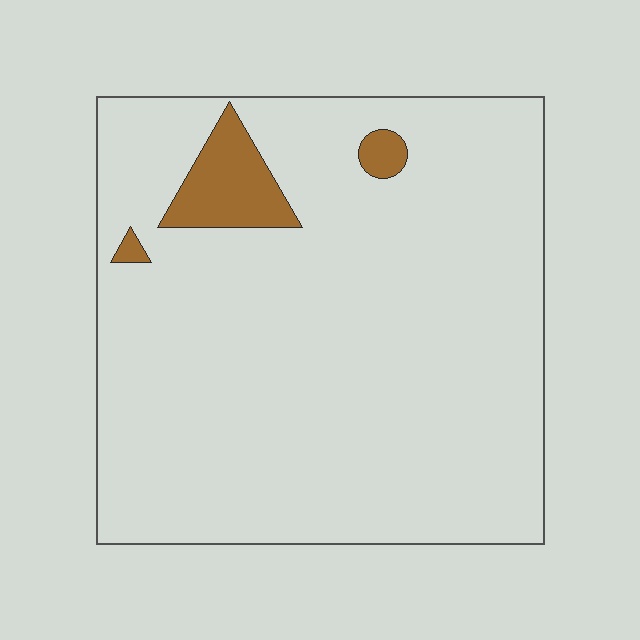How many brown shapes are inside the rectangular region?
3.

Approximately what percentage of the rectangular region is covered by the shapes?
Approximately 5%.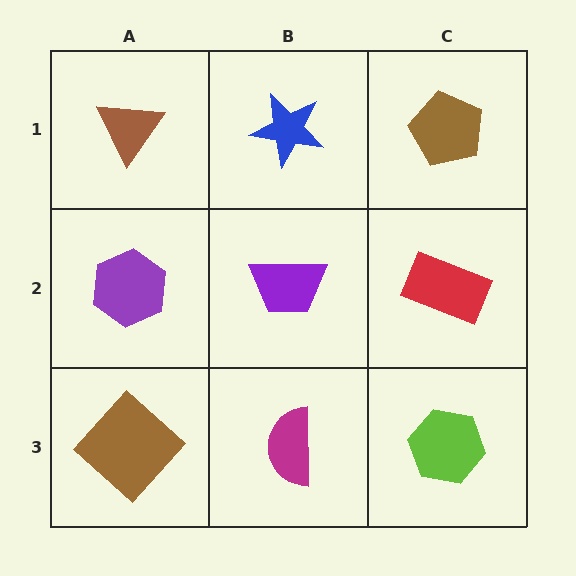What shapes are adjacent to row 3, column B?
A purple trapezoid (row 2, column B), a brown diamond (row 3, column A), a lime hexagon (row 3, column C).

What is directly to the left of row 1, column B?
A brown triangle.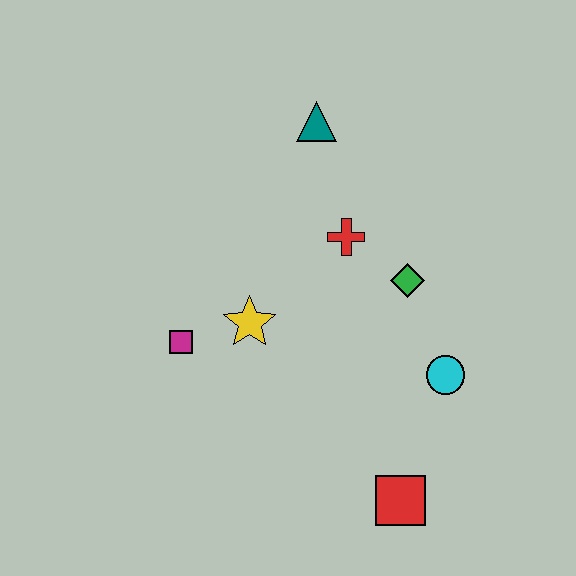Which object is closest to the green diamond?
The red cross is closest to the green diamond.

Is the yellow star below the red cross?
Yes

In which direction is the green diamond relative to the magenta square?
The green diamond is to the right of the magenta square.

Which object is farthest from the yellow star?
The red square is farthest from the yellow star.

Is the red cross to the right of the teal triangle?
Yes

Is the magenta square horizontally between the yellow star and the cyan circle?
No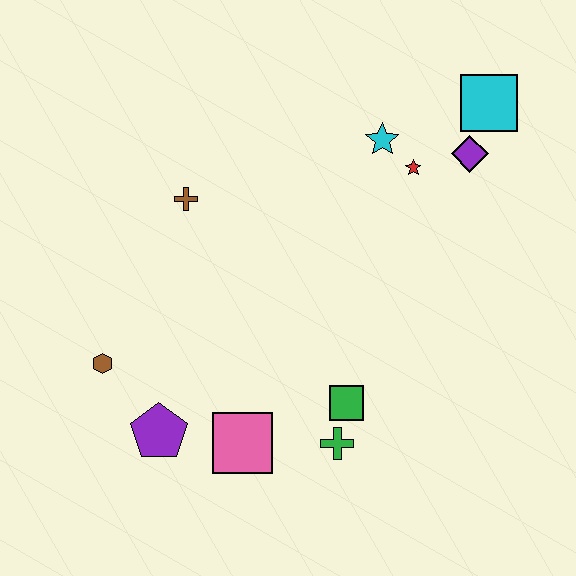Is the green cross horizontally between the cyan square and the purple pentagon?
Yes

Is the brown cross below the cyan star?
Yes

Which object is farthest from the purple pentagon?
The cyan square is farthest from the purple pentagon.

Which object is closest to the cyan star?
The red star is closest to the cyan star.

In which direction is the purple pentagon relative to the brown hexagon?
The purple pentagon is below the brown hexagon.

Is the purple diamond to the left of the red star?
No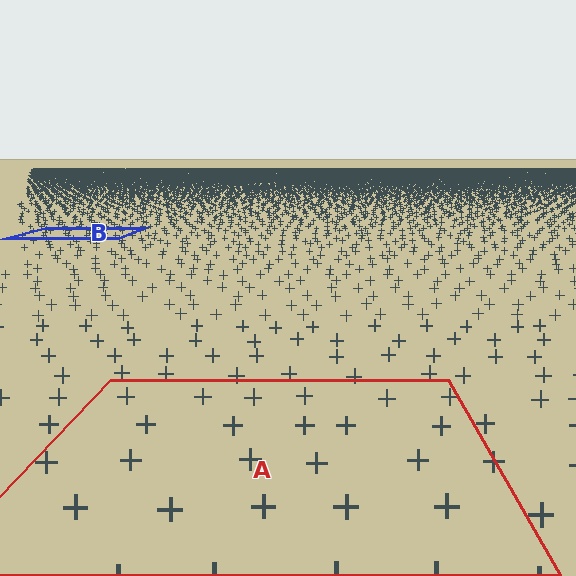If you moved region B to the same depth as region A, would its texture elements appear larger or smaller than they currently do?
They would appear larger. At a closer depth, the same texture elements are projected at a bigger on-screen size.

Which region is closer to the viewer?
Region A is closer. The texture elements there are larger and more spread out.